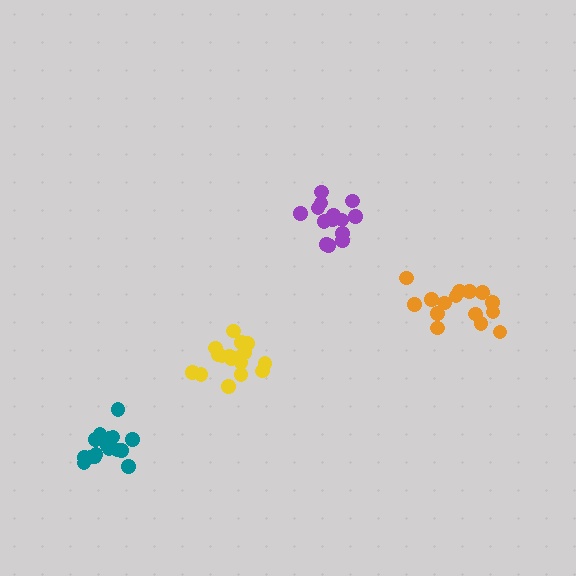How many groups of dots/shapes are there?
There are 4 groups.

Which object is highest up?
The purple cluster is topmost.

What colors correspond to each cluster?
The clusters are colored: purple, yellow, orange, teal.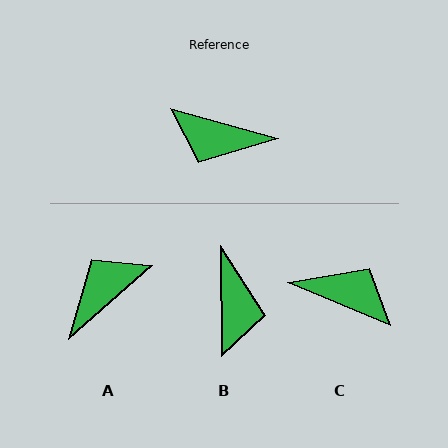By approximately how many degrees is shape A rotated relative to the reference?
Approximately 123 degrees clockwise.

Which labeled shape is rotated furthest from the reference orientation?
C, about 173 degrees away.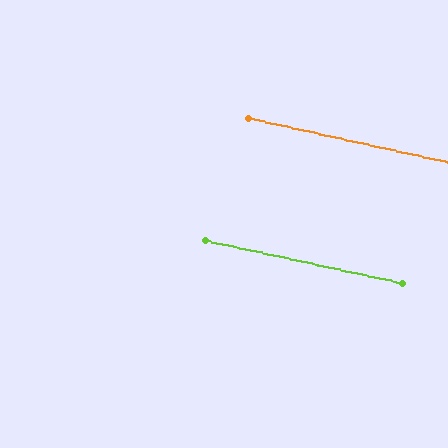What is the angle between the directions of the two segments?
Approximately 0 degrees.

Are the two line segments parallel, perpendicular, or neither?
Parallel — their directions differ by only 0.2°.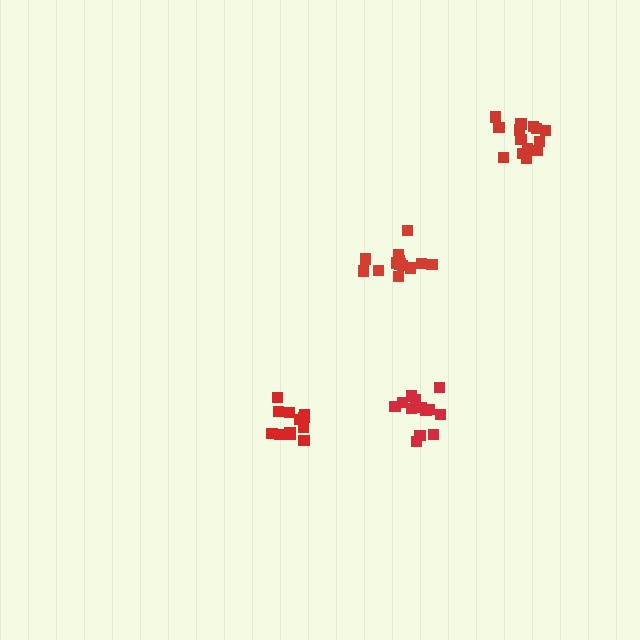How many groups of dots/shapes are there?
There are 4 groups.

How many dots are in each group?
Group 1: 13 dots, Group 2: 12 dots, Group 3: 13 dots, Group 4: 15 dots (53 total).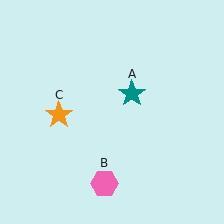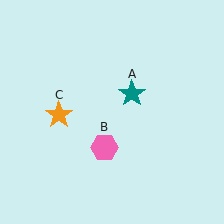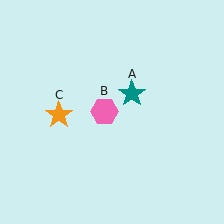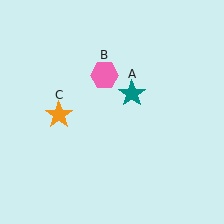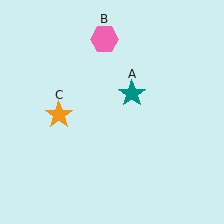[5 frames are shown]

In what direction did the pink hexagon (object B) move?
The pink hexagon (object B) moved up.